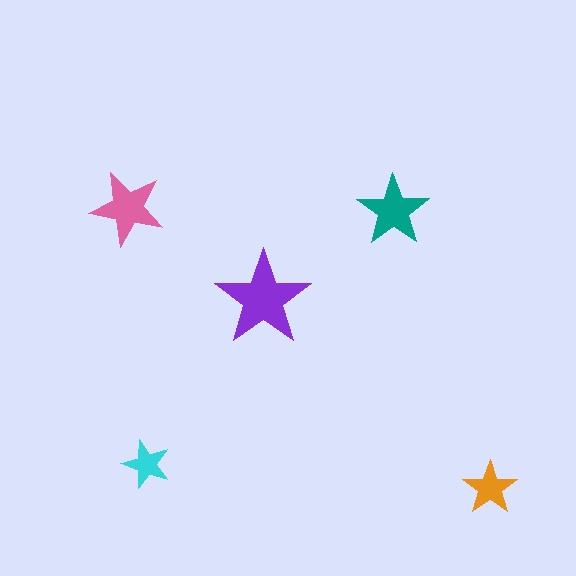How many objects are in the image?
There are 5 objects in the image.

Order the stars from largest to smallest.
the purple one, the pink one, the teal one, the orange one, the cyan one.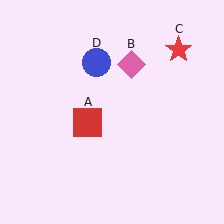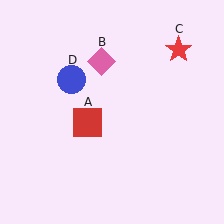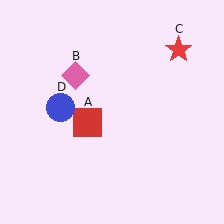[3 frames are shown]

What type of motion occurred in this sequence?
The pink diamond (object B), blue circle (object D) rotated counterclockwise around the center of the scene.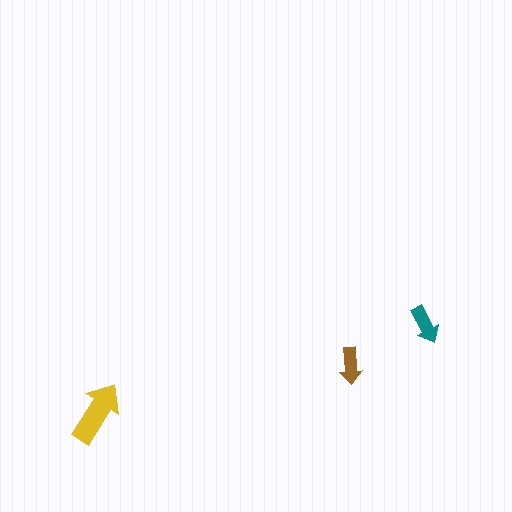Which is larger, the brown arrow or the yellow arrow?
The yellow one.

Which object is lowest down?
The yellow arrow is bottommost.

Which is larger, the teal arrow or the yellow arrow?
The yellow one.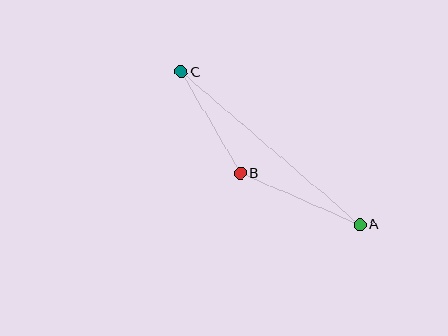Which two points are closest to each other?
Points B and C are closest to each other.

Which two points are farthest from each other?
Points A and C are farthest from each other.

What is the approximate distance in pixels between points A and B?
The distance between A and B is approximately 130 pixels.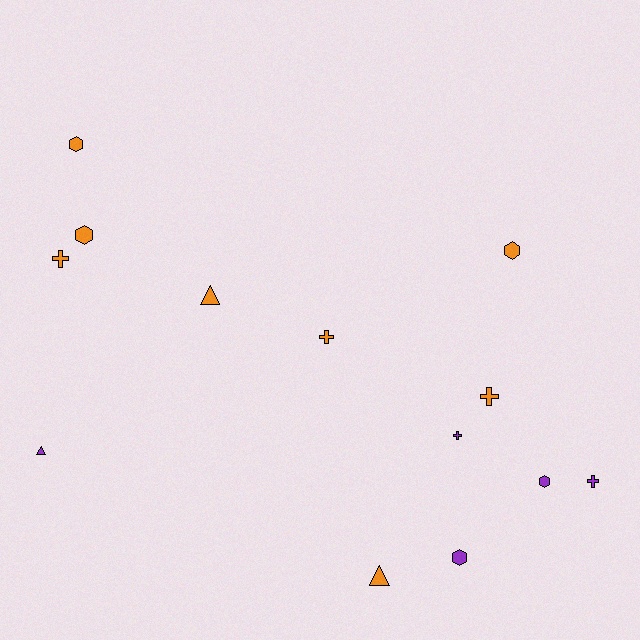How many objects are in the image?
There are 13 objects.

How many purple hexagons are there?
There are 2 purple hexagons.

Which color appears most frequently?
Orange, with 8 objects.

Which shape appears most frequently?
Hexagon, with 5 objects.